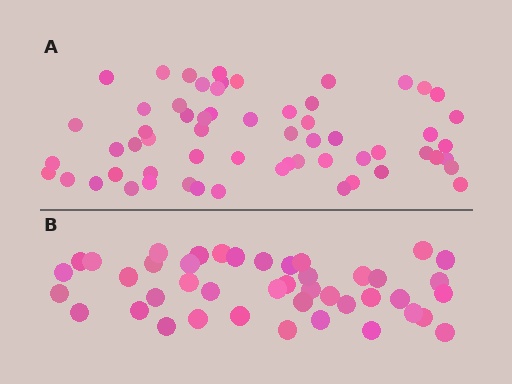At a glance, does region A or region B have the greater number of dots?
Region A (the top region) has more dots.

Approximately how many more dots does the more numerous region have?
Region A has approximately 15 more dots than region B.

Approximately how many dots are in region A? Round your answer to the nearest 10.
About 60 dots.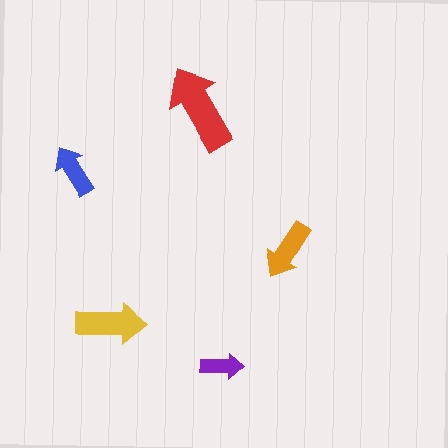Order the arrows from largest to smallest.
the red one, the yellow one, the orange one, the blue one, the purple one.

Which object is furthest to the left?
The blue arrow is leftmost.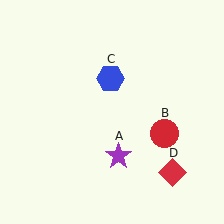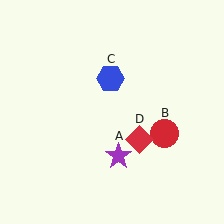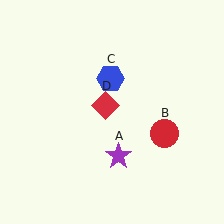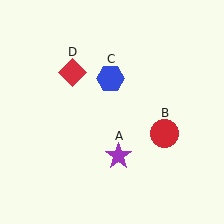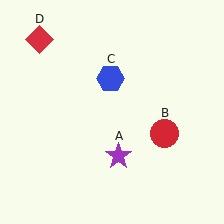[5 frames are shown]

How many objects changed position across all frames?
1 object changed position: red diamond (object D).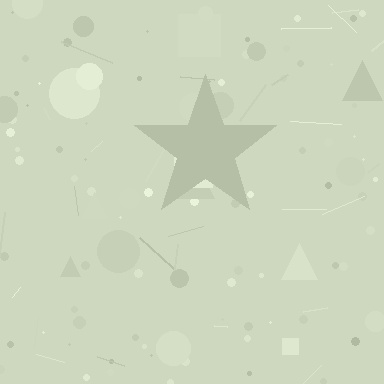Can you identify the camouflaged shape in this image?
The camouflaged shape is a star.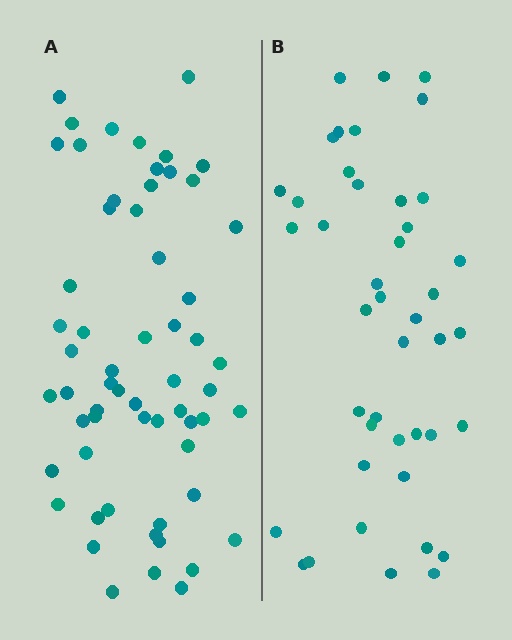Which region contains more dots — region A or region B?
Region A (the left region) has more dots.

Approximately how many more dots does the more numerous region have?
Region A has approximately 15 more dots than region B.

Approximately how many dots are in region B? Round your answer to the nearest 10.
About 40 dots. (The exact count is 43, which rounds to 40.)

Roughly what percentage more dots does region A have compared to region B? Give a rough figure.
About 40% more.